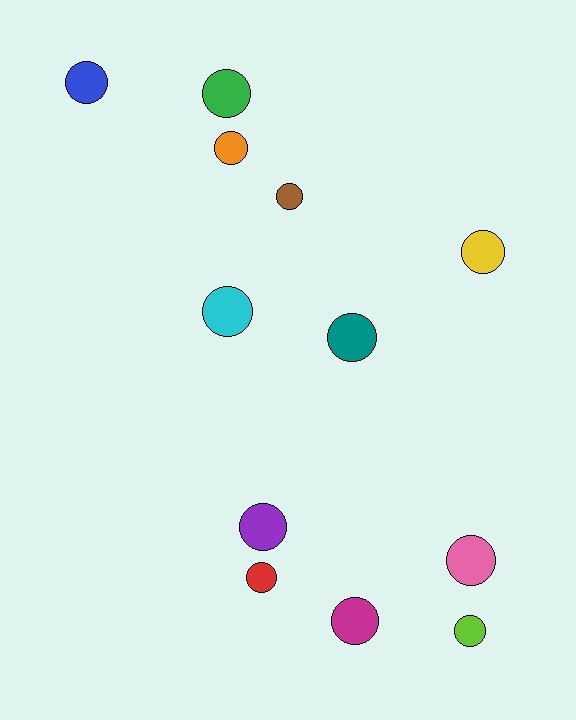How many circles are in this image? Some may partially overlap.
There are 12 circles.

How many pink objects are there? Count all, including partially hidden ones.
There is 1 pink object.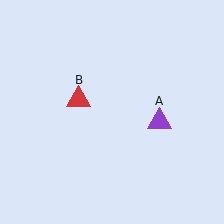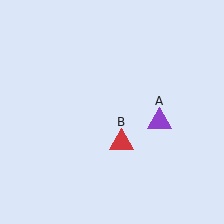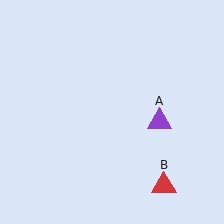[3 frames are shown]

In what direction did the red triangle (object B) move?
The red triangle (object B) moved down and to the right.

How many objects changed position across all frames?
1 object changed position: red triangle (object B).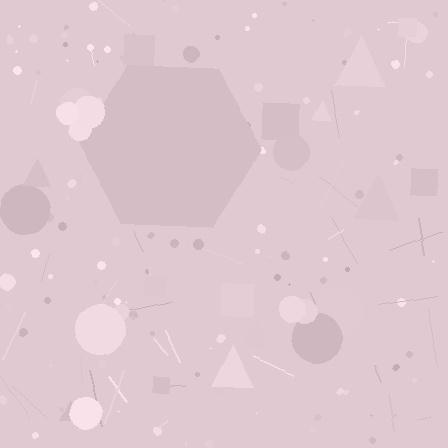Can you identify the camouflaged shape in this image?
The camouflaged shape is a hexagon.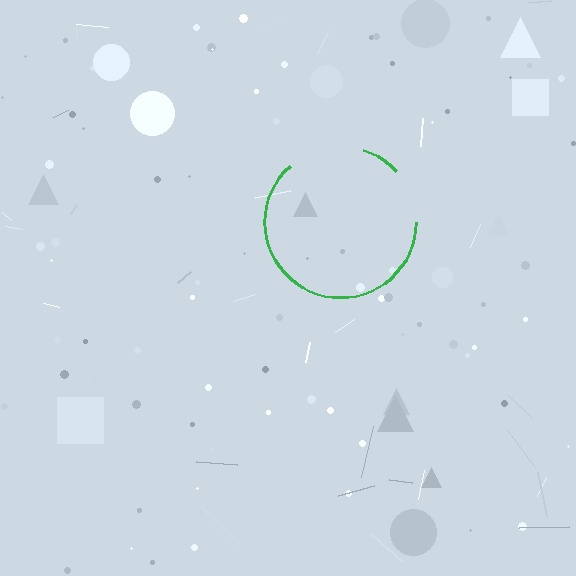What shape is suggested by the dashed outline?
The dashed outline suggests a circle.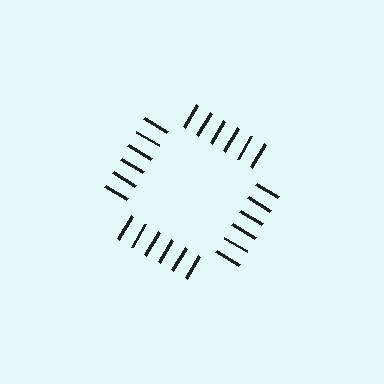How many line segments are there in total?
24 — 6 along each of the 4 edges.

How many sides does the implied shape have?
4 sides — the line-ends trace a square.